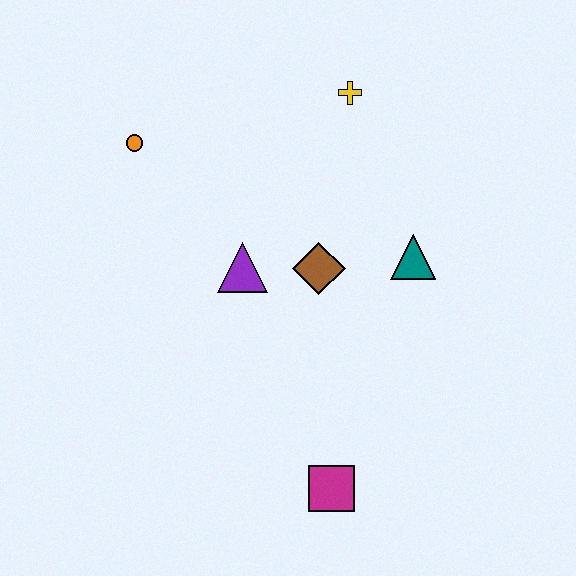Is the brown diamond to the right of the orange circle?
Yes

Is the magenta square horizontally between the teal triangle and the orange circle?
Yes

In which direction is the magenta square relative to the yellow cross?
The magenta square is below the yellow cross.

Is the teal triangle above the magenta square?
Yes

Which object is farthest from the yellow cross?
The magenta square is farthest from the yellow cross.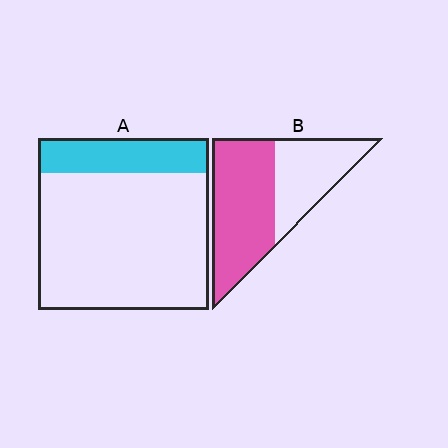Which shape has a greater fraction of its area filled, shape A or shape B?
Shape B.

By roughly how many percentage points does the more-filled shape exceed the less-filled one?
By roughly 40 percentage points (B over A).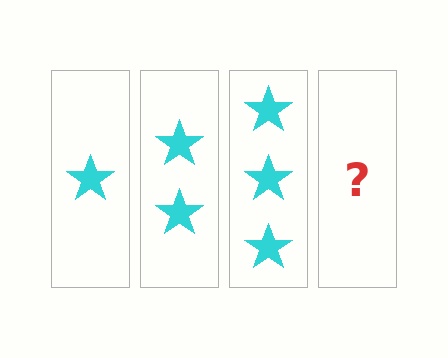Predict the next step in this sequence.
The next step is 4 stars.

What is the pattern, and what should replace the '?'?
The pattern is that each step adds one more star. The '?' should be 4 stars.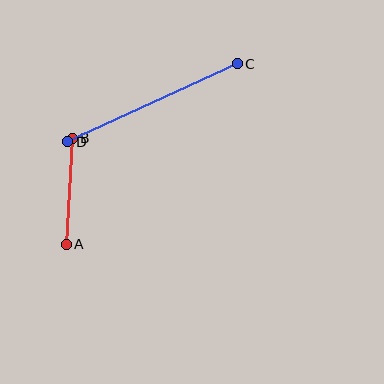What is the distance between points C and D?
The distance is approximately 187 pixels.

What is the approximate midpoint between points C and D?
The midpoint is at approximately (152, 103) pixels.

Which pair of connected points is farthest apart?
Points C and D are farthest apart.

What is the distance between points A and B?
The distance is approximately 106 pixels.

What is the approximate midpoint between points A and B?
The midpoint is at approximately (69, 191) pixels.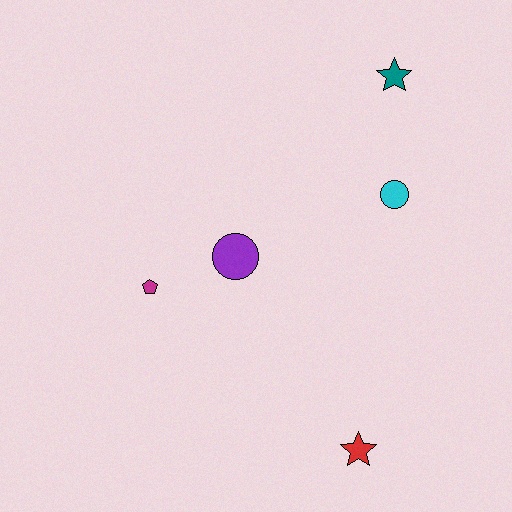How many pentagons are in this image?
There is 1 pentagon.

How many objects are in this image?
There are 5 objects.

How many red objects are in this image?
There is 1 red object.